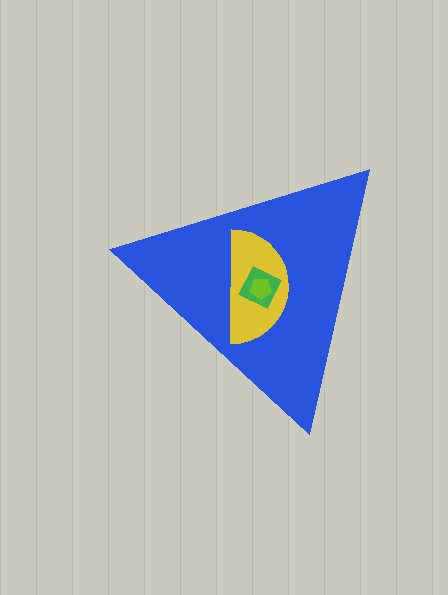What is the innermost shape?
The lime pentagon.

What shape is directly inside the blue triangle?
The yellow semicircle.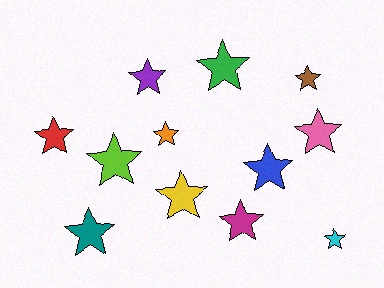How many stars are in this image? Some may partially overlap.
There are 12 stars.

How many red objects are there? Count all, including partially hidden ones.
There is 1 red object.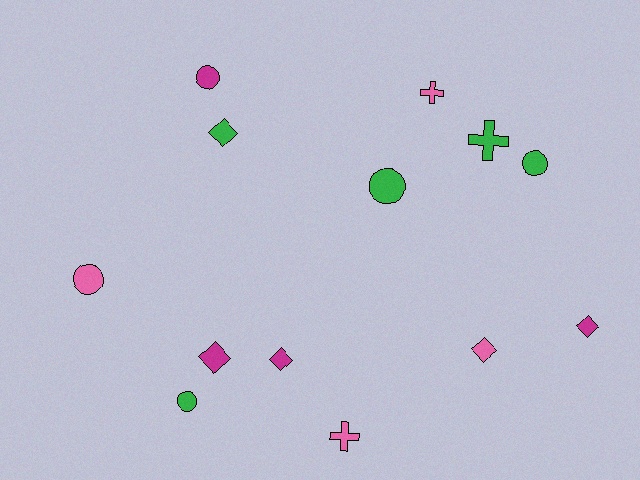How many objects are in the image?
There are 13 objects.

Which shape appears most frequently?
Diamond, with 5 objects.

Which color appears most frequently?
Green, with 5 objects.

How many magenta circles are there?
There is 1 magenta circle.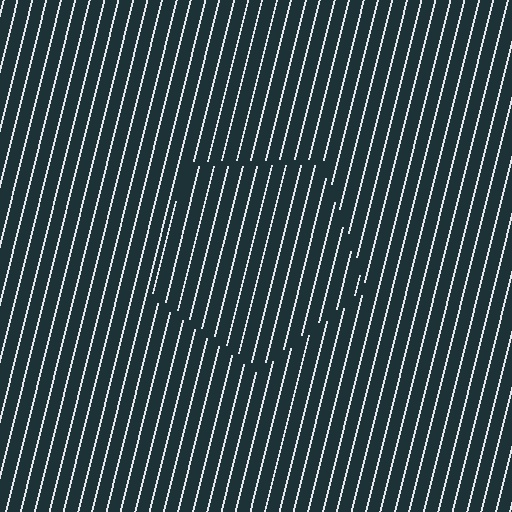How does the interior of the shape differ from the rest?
The interior of the shape contains the same grating, shifted by half a period — the contour is defined by the phase discontinuity where line-ends from the inner and outer gratings abut.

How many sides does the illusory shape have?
5 sides — the line-ends trace a pentagon.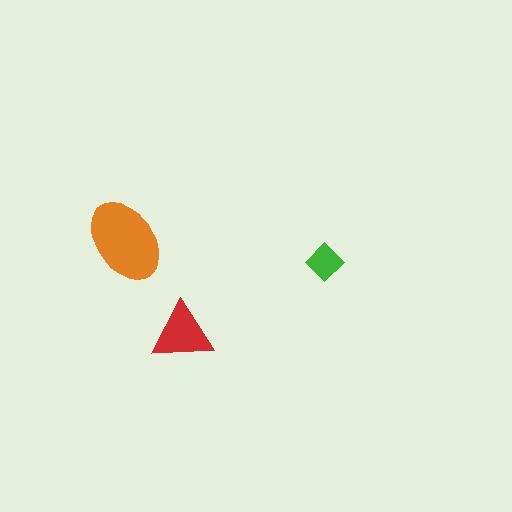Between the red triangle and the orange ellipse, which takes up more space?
The orange ellipse.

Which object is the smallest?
The green diamond.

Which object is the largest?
The orange ellipse.